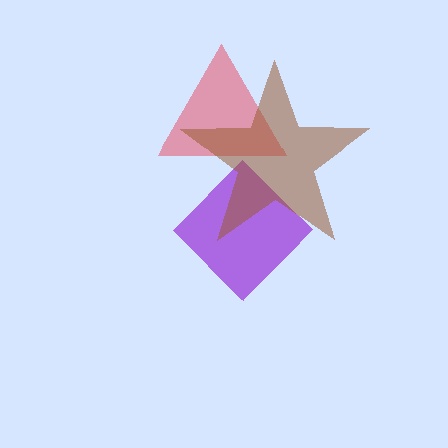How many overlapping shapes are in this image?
There are 3 overlapping shapes in the image.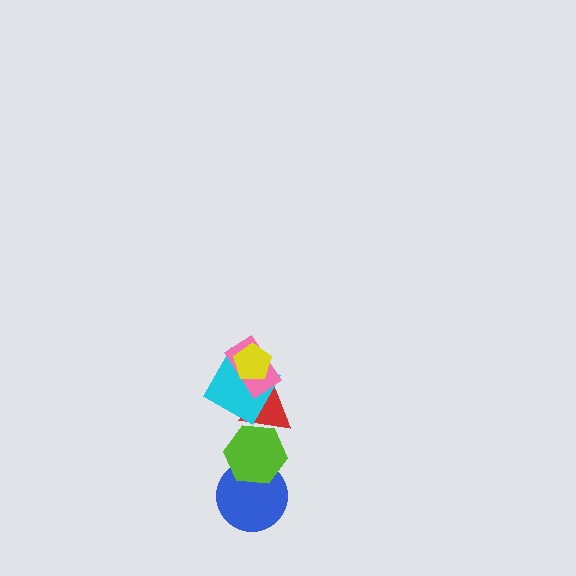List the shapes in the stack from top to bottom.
From top to bottom: the yellow pentagon, the pink rectangle, the cyan square, the red triangle, the lime hexagon, the blue circle.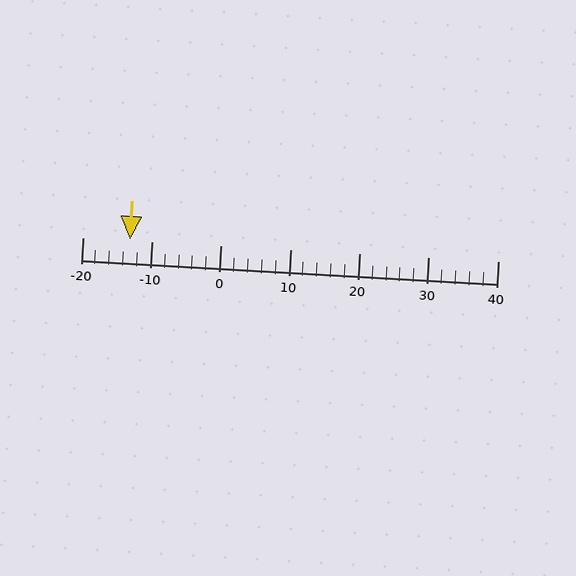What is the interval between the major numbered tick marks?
The major tick marks are spaced 10 units apart.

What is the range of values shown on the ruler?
The ruler shows values from -20 to 40.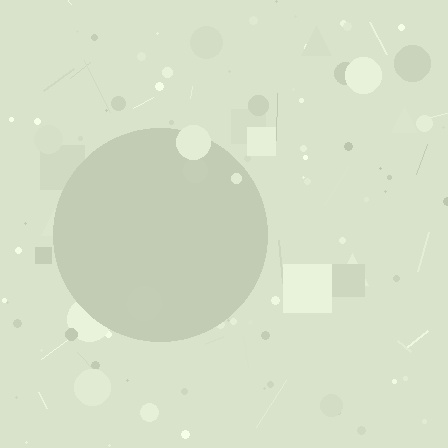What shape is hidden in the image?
A circle is hidden in the image.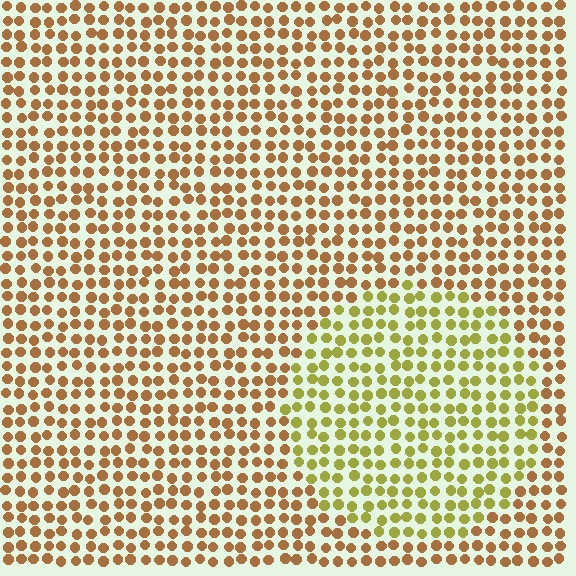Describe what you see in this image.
The image is filled with small brown elements in a uniform arrangement. A circle-shaped region is visible where the elements are tinted to a slightly different hue, forming a subtle color boundary.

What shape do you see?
I see a circle.